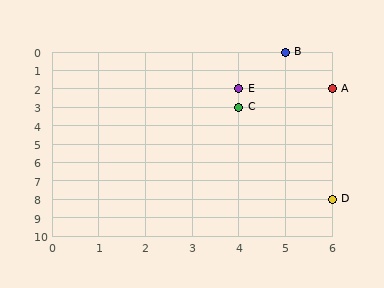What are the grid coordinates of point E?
Point E is at grid coordinates (4, 2).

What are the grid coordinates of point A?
Point A is at grid coordinates (6, 2).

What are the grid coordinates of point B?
Point B is at grid coordinates (5, 0).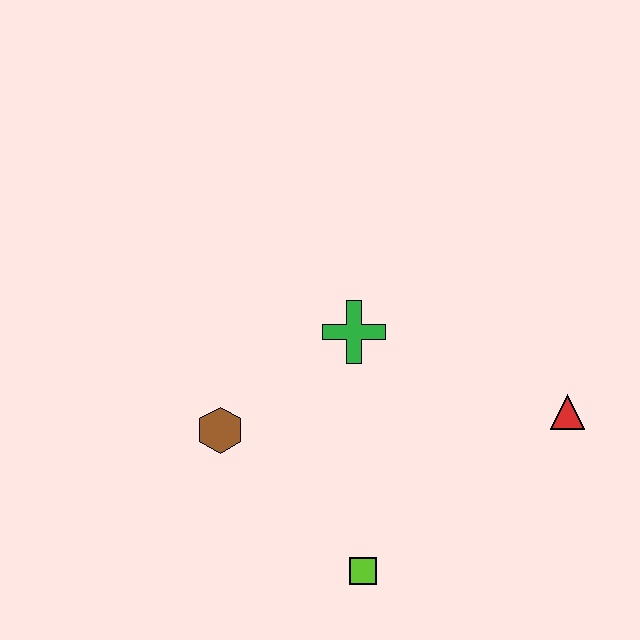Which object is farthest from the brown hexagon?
The red triangle is farthest from the brown hexagon.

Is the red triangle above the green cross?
No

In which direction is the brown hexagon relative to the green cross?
The brown hexagon is to the left of the green cross.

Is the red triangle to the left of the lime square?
No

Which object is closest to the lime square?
The brown hexagon is closest to the lime square.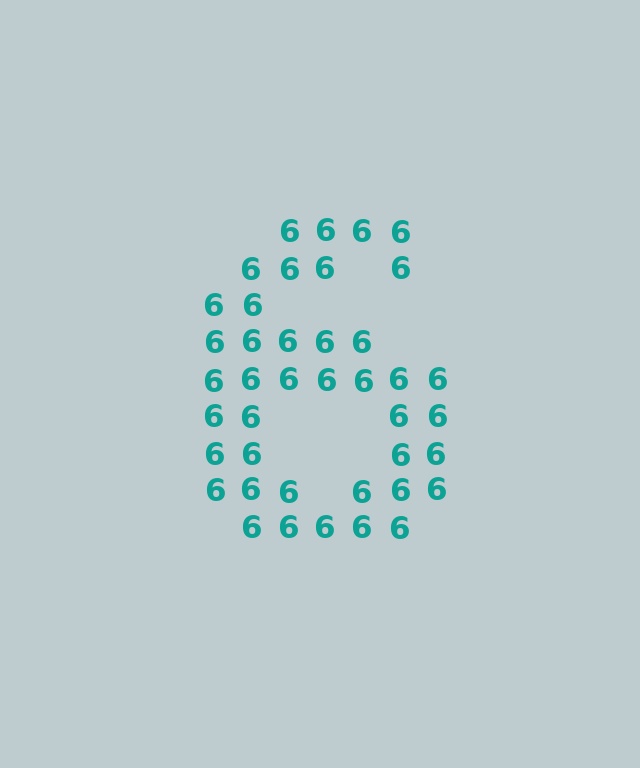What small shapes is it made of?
It is made of small digit 6's.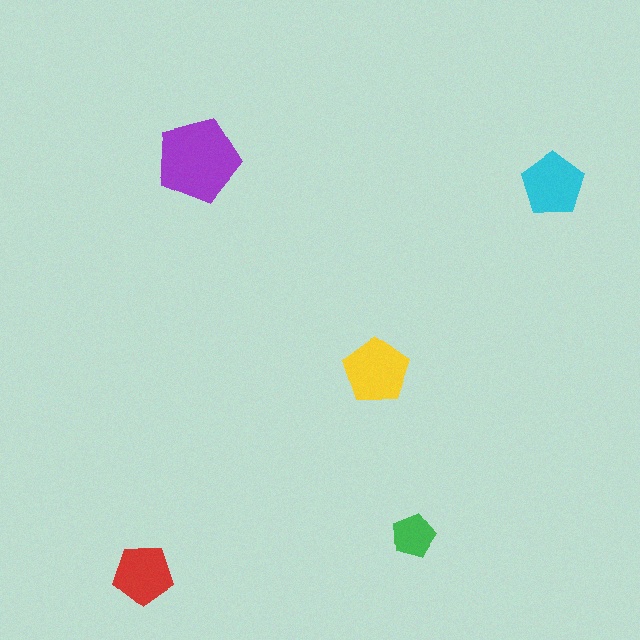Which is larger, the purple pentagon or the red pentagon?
The purple one.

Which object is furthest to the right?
The cyan pentagon is rightmost.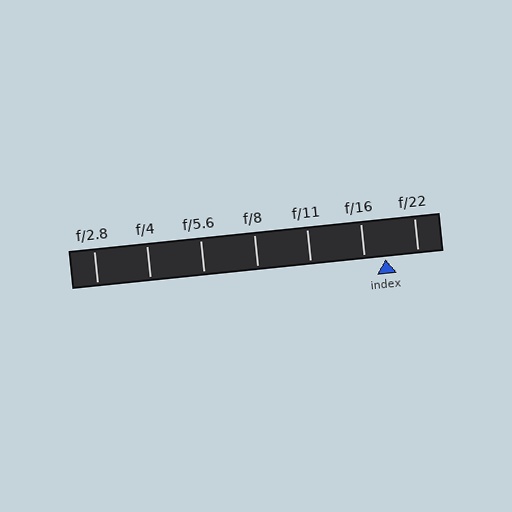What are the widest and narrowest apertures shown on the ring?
The widest aperture shown is f/2.8 and the narrowest is f/22.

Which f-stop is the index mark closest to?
The index mark is closest to f/16.